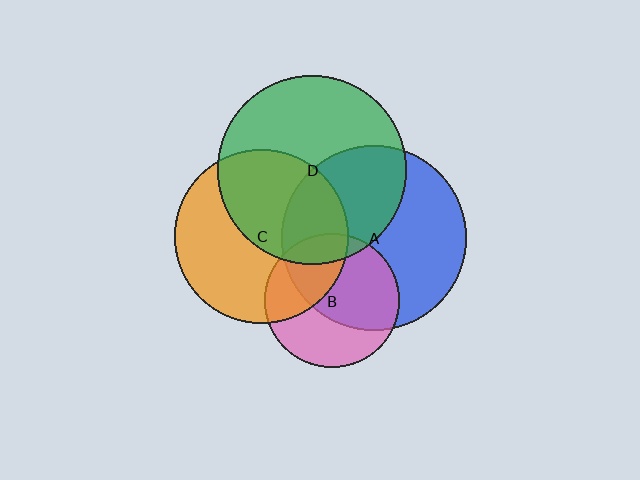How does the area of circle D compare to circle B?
Approximately 2.0 times.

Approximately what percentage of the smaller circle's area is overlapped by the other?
Approximately 35%.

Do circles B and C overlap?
Yes.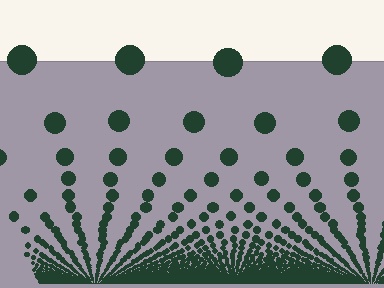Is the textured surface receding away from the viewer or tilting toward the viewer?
The surface appears to tilt toward the viewer. Texture elements get larger and sparser toward the top.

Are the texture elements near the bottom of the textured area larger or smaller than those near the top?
Smaller. The gradient is inverted — elements near the bottom are smaller and denser.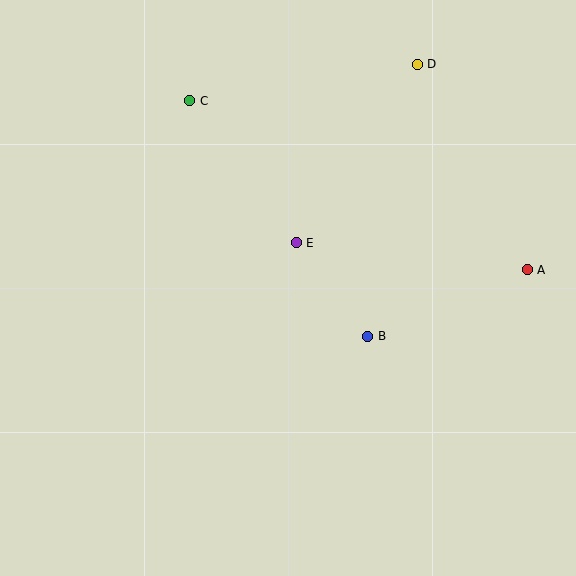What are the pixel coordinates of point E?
Point E is at (296, 243).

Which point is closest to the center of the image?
Point E at (296, 243) is closest to the center.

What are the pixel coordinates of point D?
Point D is at (417, 64).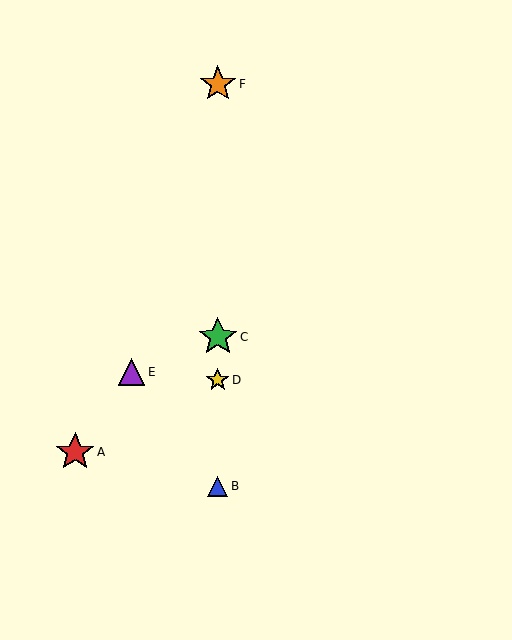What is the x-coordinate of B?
Object B is at x≈218.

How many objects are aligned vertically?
4 objects (B, C, D, F) are aligned vertically.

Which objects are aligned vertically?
Objects B, C, D, F are aligned vertically.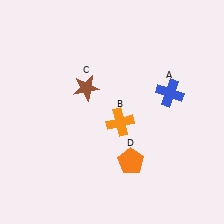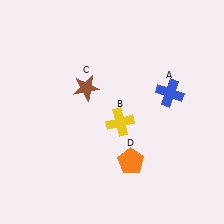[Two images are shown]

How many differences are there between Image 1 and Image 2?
There is 1 difference between the two images.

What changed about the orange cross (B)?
In Image 1, B is orange. In Image 2, it changed to yellow.